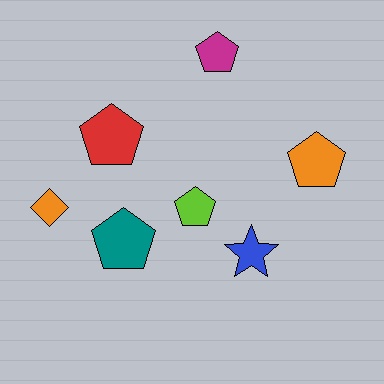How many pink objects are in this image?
There are no pink objects.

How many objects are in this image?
There are 7 objects.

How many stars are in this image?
There is 1 star.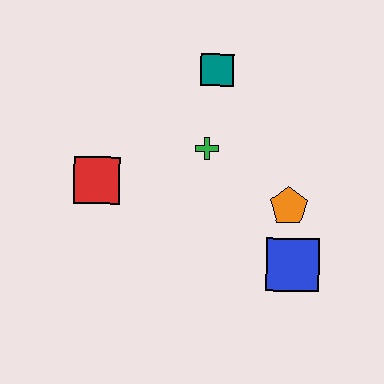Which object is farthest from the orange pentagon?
The red square is farthest from the orange pentagon.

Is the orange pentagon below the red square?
Yes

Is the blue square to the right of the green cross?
Yes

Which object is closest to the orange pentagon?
The blue square is closest to the orange pentagon.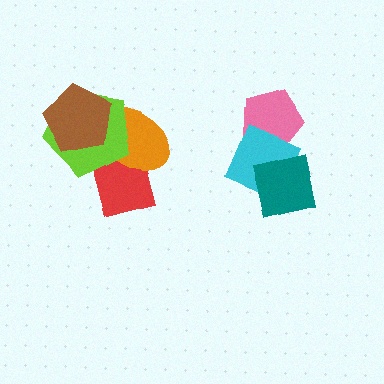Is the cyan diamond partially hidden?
Yes, it is partially covered by another shape.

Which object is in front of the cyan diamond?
The teal square is in front of the cyan diamond.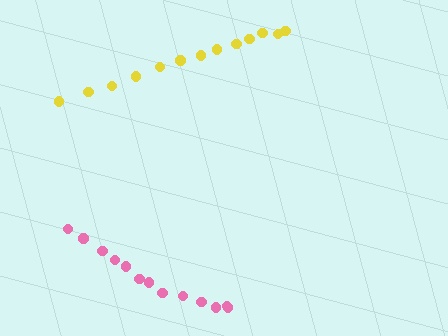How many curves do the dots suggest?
There are 2 distinct paths.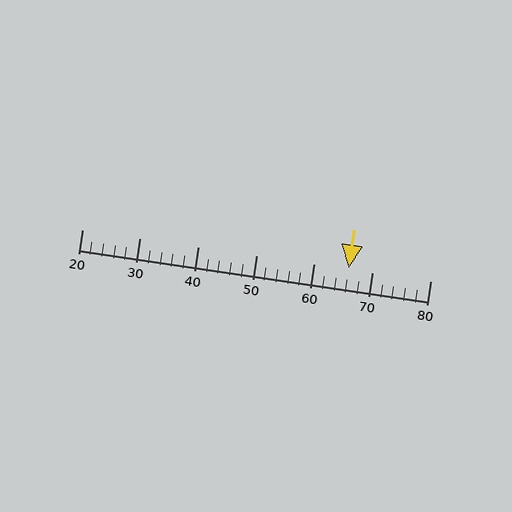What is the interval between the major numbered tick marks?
The major tick marks are spaced 10 units apart.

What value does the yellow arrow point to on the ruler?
The yellow arrow points to approximately 66.